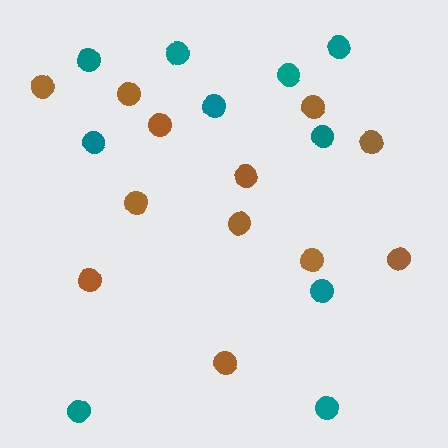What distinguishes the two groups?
There are 2 groups: one group of brown circles (12) and one group of teal circles (10).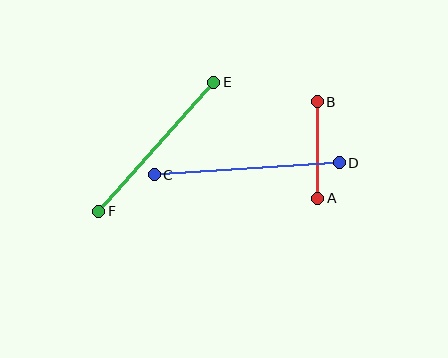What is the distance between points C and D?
The distance is approximately 186 pixels.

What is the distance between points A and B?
The distance is approximately 97 pixels.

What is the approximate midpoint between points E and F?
The midpoint is at approximately (156, 147) pixels.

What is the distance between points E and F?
The distance is approximately 173 pixels.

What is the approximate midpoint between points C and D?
The midpoint is at approximately (247, 169) pixels.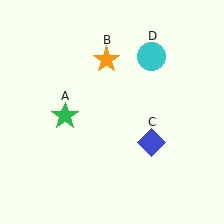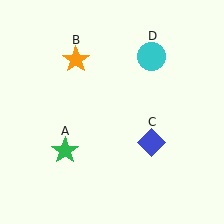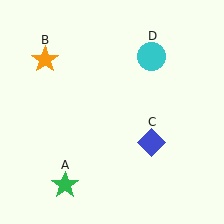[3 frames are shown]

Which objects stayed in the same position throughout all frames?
Blue diamond (object C) and cyan circle (object D) remained stationary.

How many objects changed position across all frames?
2 objects changed position: green star (object A), orange star (object B).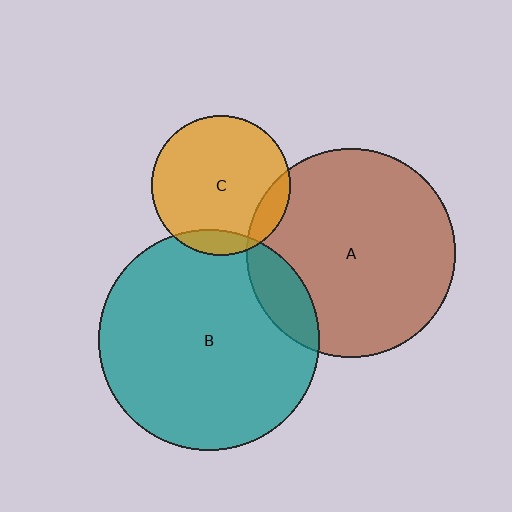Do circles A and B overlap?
Yes.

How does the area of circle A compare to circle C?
Approximately 2.2 times.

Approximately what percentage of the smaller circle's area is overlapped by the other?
Approximately 15%.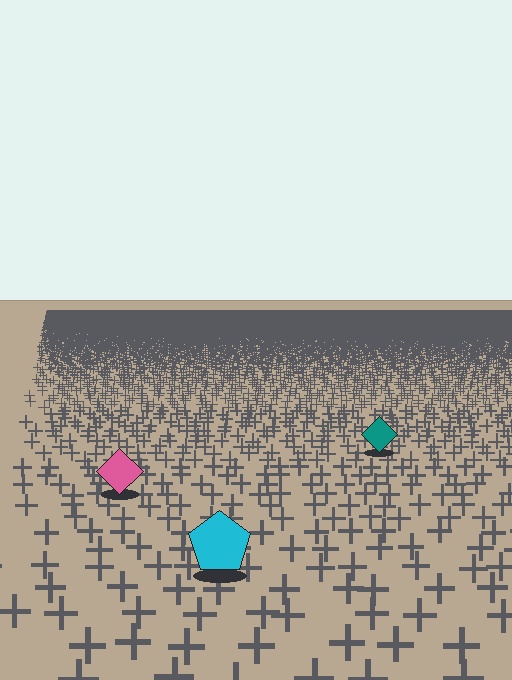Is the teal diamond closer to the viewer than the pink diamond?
No. The pink diamond is closer — you can tell from the texture gradient: the ground texture is coarser near it.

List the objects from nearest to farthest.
From nearest to farthest: the cyan pentagon, the pink diamond, the teal diamond.